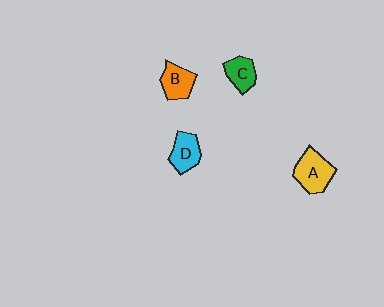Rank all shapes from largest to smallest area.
From largest to smallest: A (yellow), B (orange), D (cyan), C (green).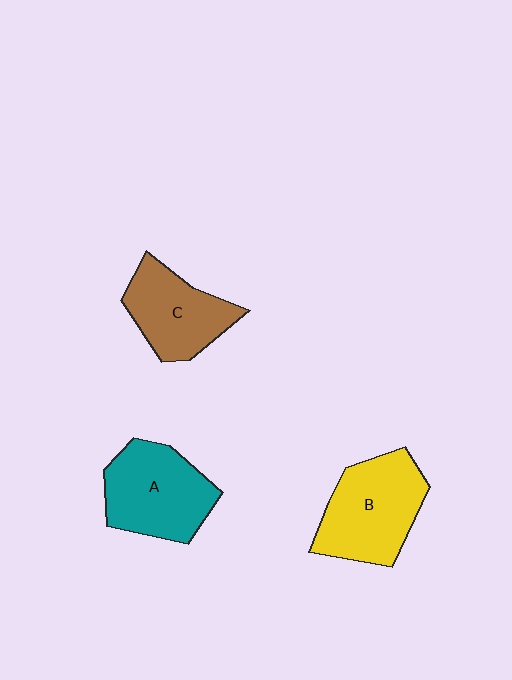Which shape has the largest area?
Shape B (yellow).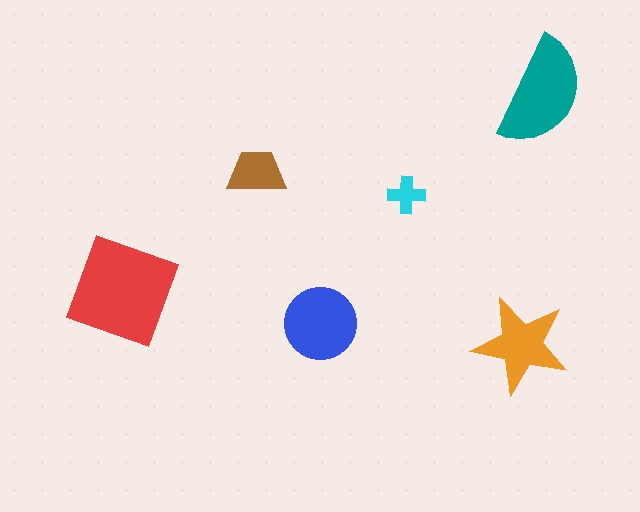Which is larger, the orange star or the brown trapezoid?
The orange star.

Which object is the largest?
The red square.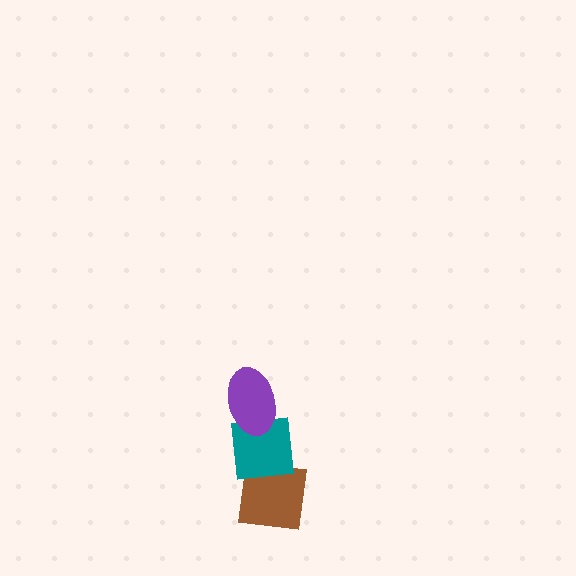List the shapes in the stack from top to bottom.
From top to bottom: the purple ellipse, the teal square, the brown square.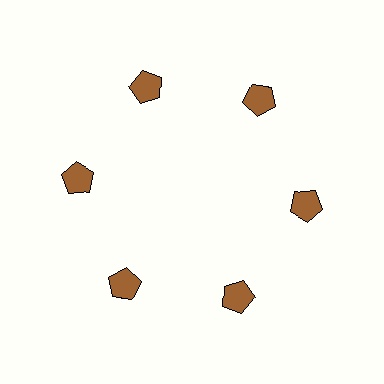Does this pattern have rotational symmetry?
Yes, this pattern has 6-fold rotational symmetry. It looks the same after rotating 60 degrees around the center.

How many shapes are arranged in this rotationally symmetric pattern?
There are 6 shapes, arranged in 6 groups of 1.